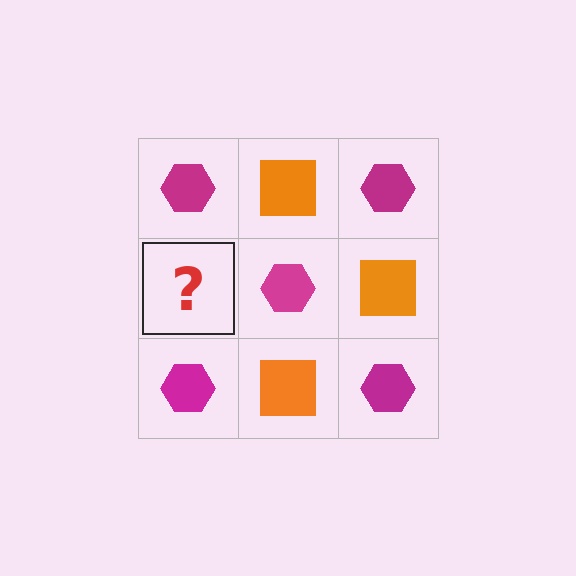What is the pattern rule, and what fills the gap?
The rule is that it alternates magenta hexagon and orange square in a checkerboard pattern. The gap should be filled with an orange square.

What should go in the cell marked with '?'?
The missing cell should contain an orange square.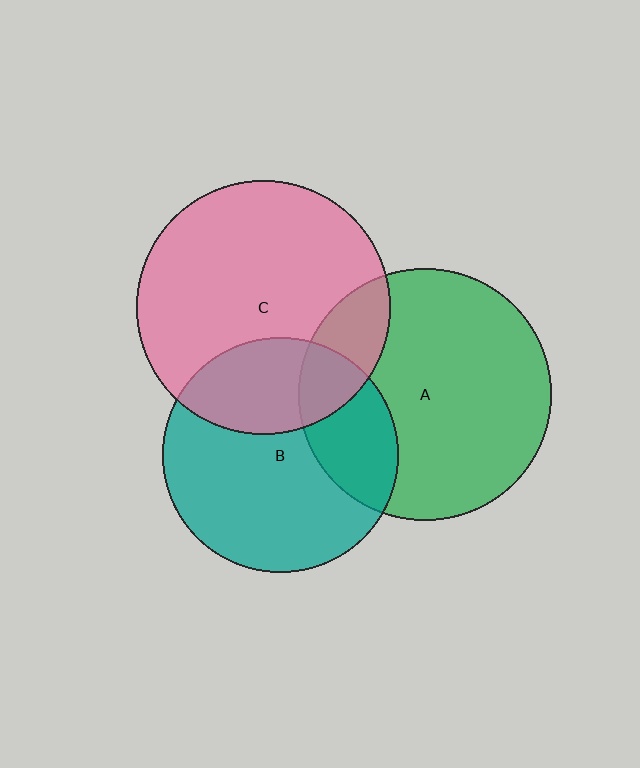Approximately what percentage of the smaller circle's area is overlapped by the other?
Approximately 15%.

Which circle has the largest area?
Circle C (pink).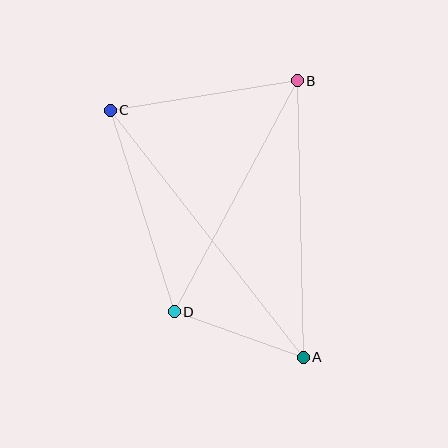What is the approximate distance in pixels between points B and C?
The distance between B and C is approximately 190 pixels.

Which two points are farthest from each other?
Points A and C are farthest from each other.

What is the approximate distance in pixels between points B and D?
The distance between B and D is approximately 262 pixels.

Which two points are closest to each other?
Points A and D are closest to each other.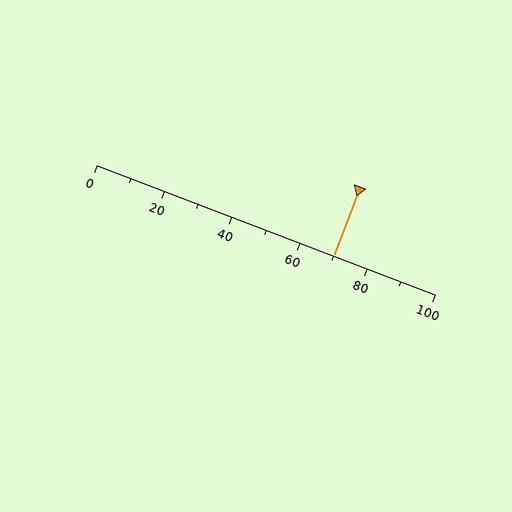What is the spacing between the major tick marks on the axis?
The major ticks are spaced 20 apart.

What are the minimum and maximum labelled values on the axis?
The axis runs from 0 to 100.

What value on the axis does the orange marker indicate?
The marker indicates approximately 70.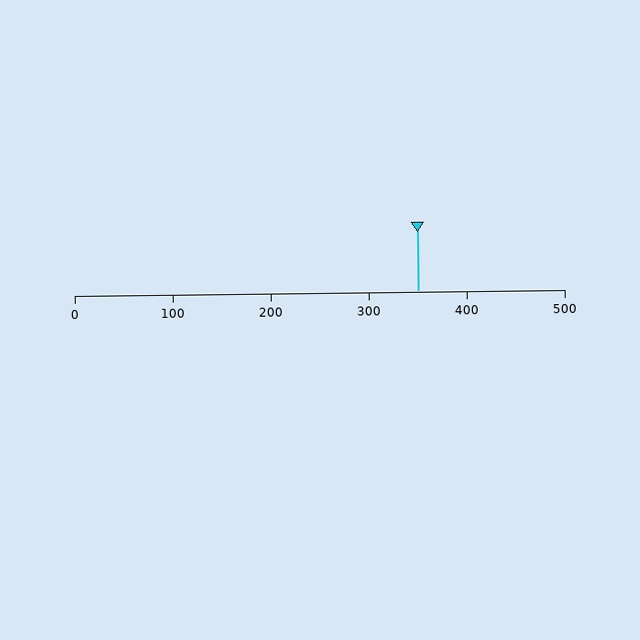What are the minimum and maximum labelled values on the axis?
The axis runs from 0 to 500.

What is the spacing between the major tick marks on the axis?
The major ticks are spaced 100 apart.